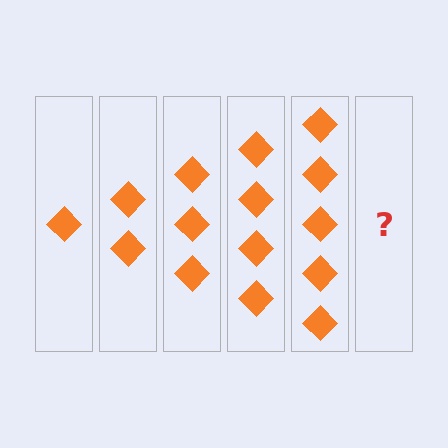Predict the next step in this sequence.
The next step is 6 diamonds.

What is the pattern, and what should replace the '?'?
The pattern is that each step adds one more diamond. The '?' should be 6 diamonds.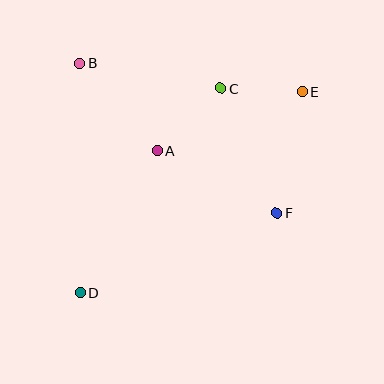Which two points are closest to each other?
Points C and E are closest to each other.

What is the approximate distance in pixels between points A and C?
The distance between A and C is approximately 89 pixels.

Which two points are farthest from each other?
Points D and E are farthest from each other.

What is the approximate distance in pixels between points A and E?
The distance between A and E is approximately 156 pixels.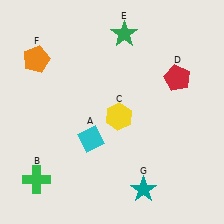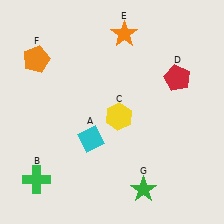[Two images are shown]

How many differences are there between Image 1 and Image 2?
There are 2 differences between the two images.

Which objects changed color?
E changed from green to orange. G changed from teal to green.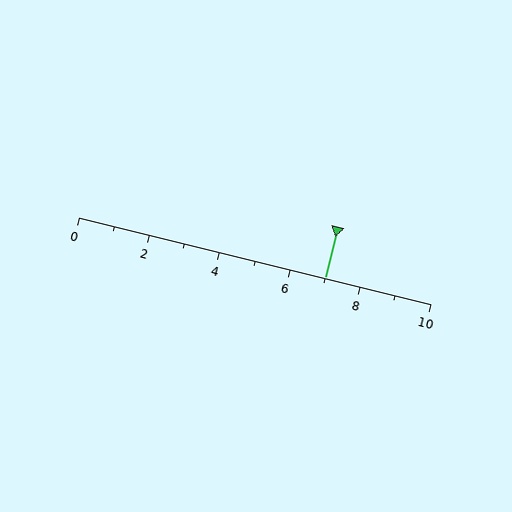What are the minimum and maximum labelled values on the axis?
The axis runs from 0 to 10.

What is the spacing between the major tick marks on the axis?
The major ticks are spaced 2 apart.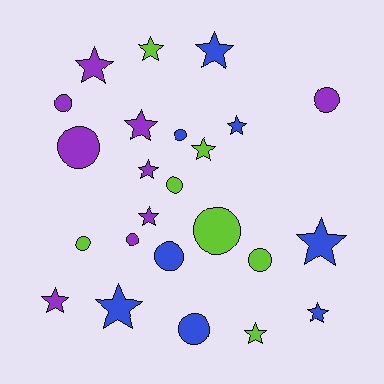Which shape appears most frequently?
Star, with 13 objects.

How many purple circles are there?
There are 4 purple circles.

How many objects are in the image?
There are 24 objects.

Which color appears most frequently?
Purple, with 9 objects.